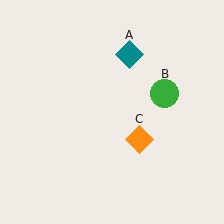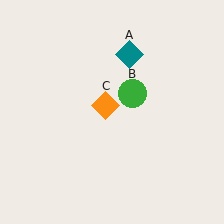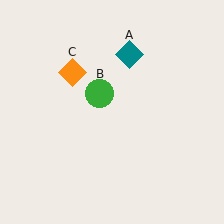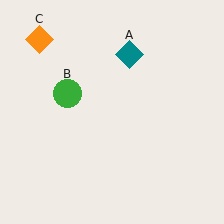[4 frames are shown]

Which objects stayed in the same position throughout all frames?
Teal diamond (object A) remained stationary.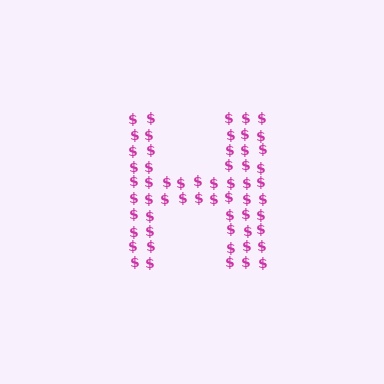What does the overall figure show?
The overall figure shows the letter H.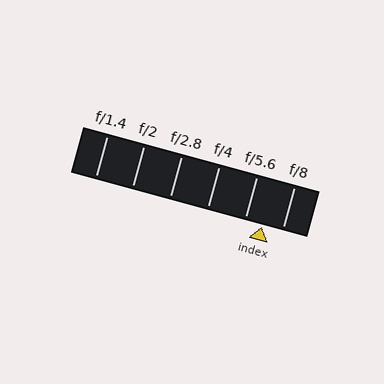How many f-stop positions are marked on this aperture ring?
There are 6 f-stop positions marked.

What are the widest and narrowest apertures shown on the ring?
The widest aperture shown is f/1.4 and the narrowest is f/8.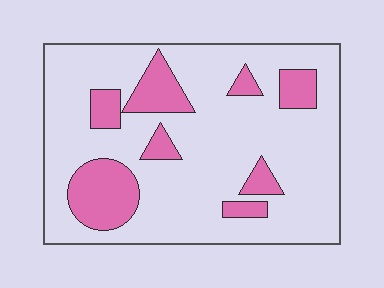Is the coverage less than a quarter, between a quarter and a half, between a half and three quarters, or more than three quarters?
Less than a quarter.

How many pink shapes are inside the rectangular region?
8.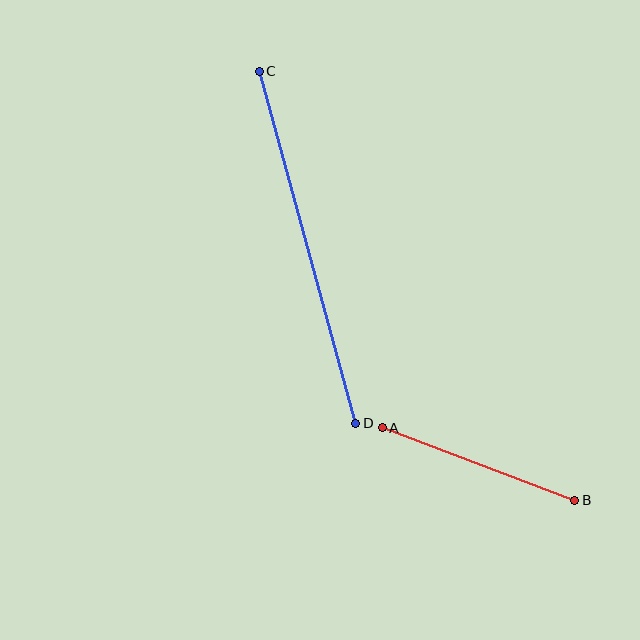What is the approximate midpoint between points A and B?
The midpoint is at approximately (478, 464) pixels.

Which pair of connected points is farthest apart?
Points C and D are farthest apart.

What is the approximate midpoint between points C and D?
The midpoint is at approximately (308, 247) pixels.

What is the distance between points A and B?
The distance is approximately 206 pixels.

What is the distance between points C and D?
The distance is approximately 365 pixels.